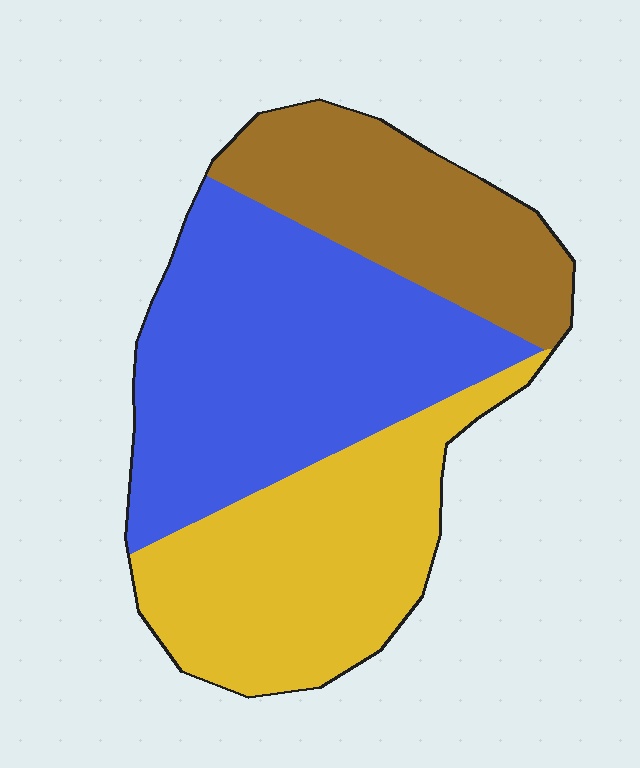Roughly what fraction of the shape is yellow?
Yellow covers roughly 35% of the shape.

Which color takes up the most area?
Blue, at roughly 45%.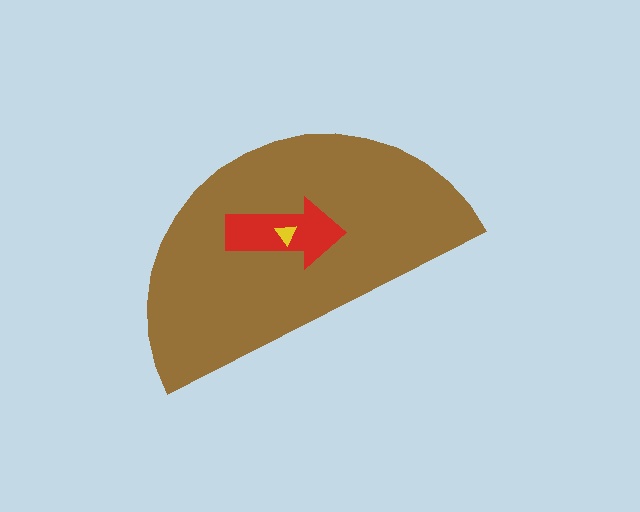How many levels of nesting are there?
3.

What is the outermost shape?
The brown semicircle.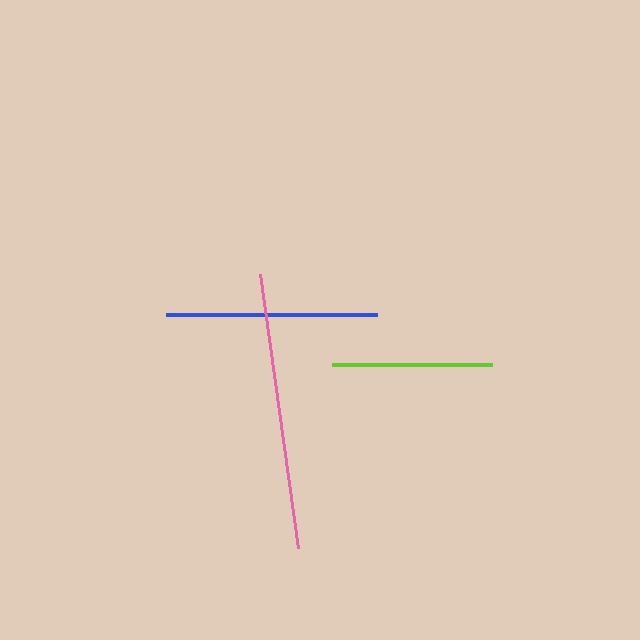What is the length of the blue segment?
The blue segment is approximately 211 pixels long.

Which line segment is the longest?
The pink line is the longest at approximately 277 pixels.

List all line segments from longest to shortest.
From longest to shortest: pink, blue, lime.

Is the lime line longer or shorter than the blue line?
The blue line is longer than the lime line.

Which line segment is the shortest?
The lime line is the shortest at approximately 161 pixels.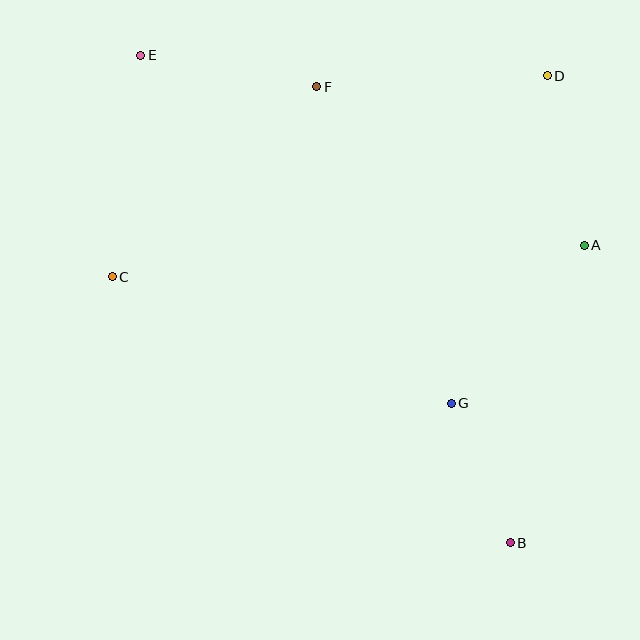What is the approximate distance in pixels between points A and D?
The distance between A and D is approximately 173 pixels.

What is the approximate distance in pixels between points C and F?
The distance between C and F is approximately 279 pixels.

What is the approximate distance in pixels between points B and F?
The distance between B and F is approximately 495 pixels.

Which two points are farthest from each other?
Points B and E are farthest from each other.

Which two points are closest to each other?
Points B and G are closest to each other.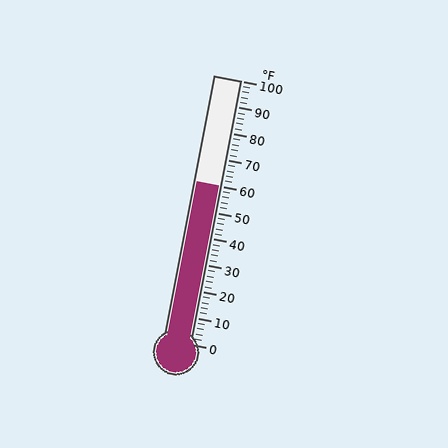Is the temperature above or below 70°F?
The temperature is below 70°F.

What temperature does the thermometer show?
The thermometer shows approximately 60°F.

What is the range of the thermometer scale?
The thermometer scale ranges from 0°F to 100°F.